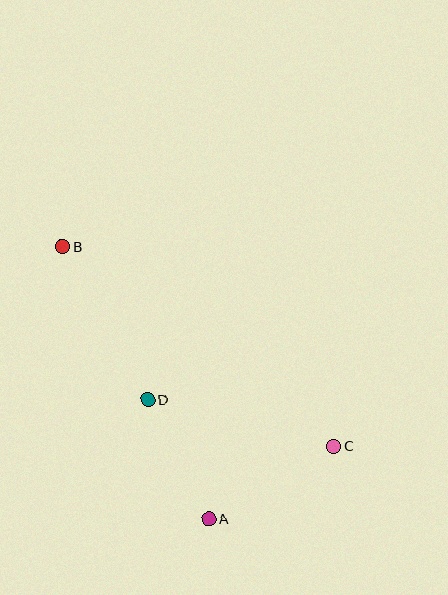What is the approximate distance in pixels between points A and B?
The distance between A and B is approximately 309 pixels.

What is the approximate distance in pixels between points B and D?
The distance between B and D is approximately 175 pixels.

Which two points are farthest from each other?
Points B and C are farthest from each other.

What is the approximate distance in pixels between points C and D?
The distance between C and D is approximately 192 pixels.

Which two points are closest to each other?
Points A and D are closest to each other.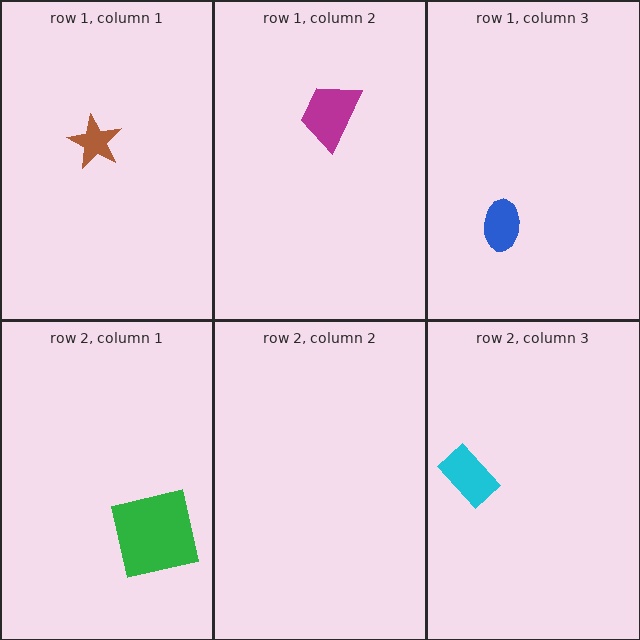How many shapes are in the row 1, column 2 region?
1.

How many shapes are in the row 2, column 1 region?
1.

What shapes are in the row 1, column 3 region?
The blue ellipse.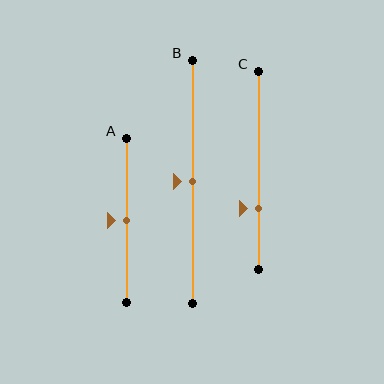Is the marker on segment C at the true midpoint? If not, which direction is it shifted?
No, the marker on segment C is shifted downward by about 19% of the segment length.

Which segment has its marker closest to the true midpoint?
Segment A has its marker closest to the true midpoint.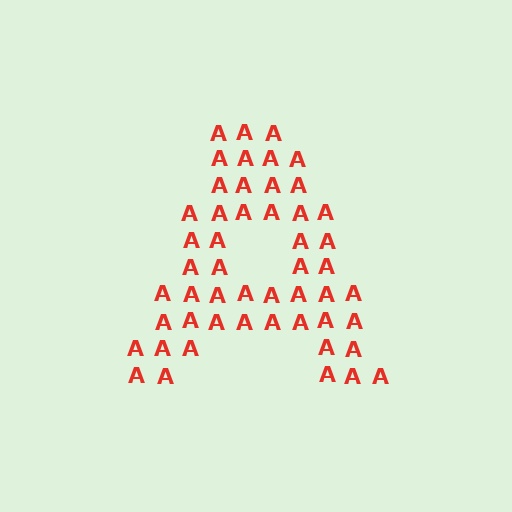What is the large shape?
The large shape is the letter A.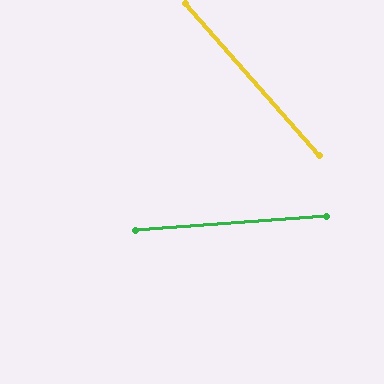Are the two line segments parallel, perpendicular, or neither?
Neither parallel nor perpendicular — they differ by about 53°.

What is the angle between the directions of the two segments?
Approximately 53 degrees.